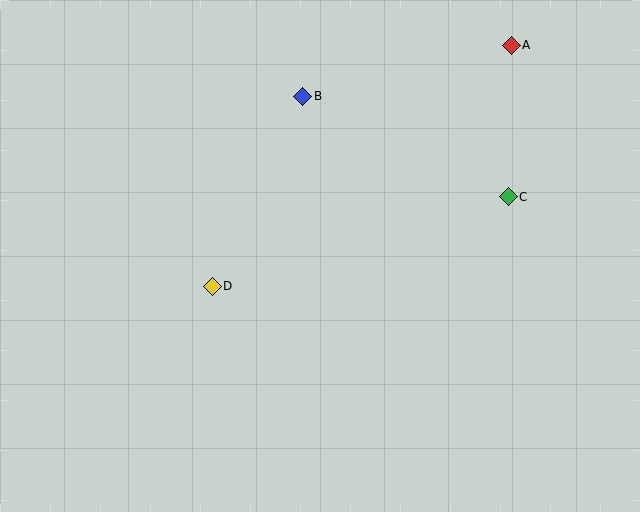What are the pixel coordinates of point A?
Point A is at (511, 45).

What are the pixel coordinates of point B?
Point B is at (303, 96).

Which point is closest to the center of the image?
Point D at (212, 286) is closest to the center.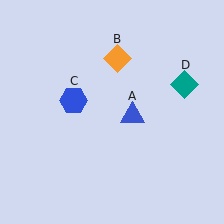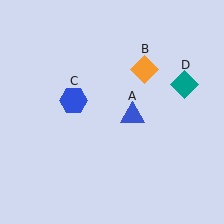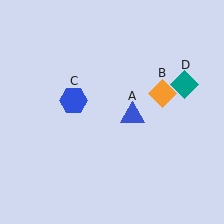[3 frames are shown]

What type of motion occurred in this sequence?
The orange diamond (object B) rotated clockwise around the center of the scene.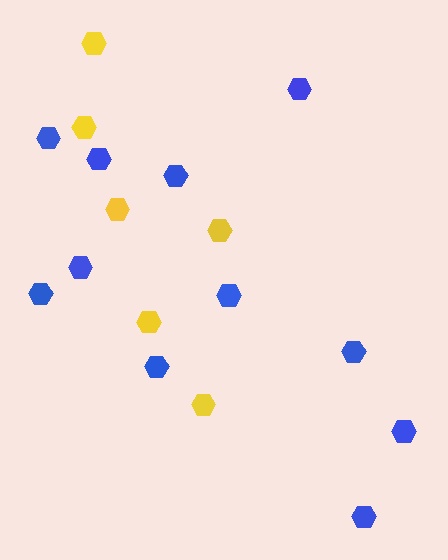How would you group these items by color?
There are 2 groups: one group of blue hexagons (11) and one group of yellow hexagons (6).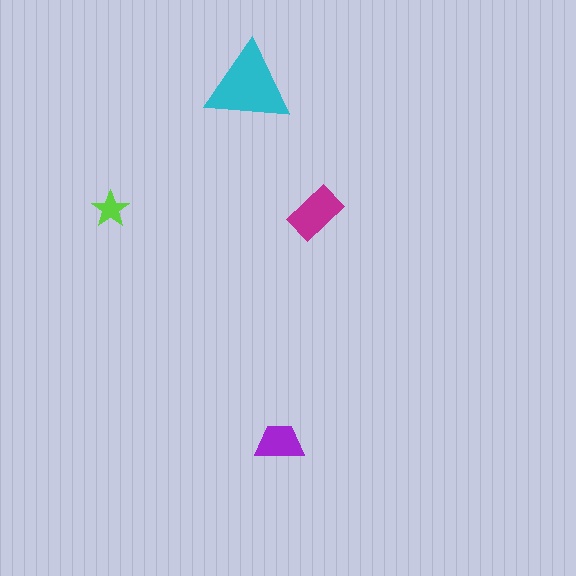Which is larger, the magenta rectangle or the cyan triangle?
The cyan triangle.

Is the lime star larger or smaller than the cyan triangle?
Smaller.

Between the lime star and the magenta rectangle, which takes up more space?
The magenta rectangle.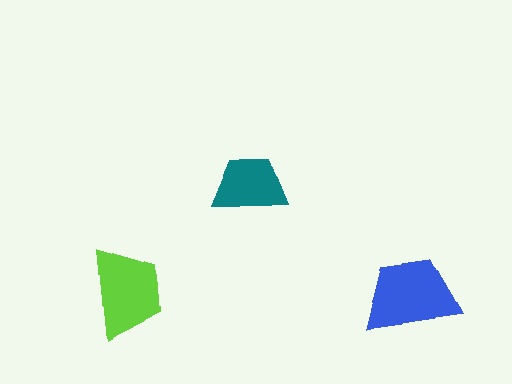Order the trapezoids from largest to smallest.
the blue one, the lime one, the teal one.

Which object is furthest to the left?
The lime trapezoid is leftmost.